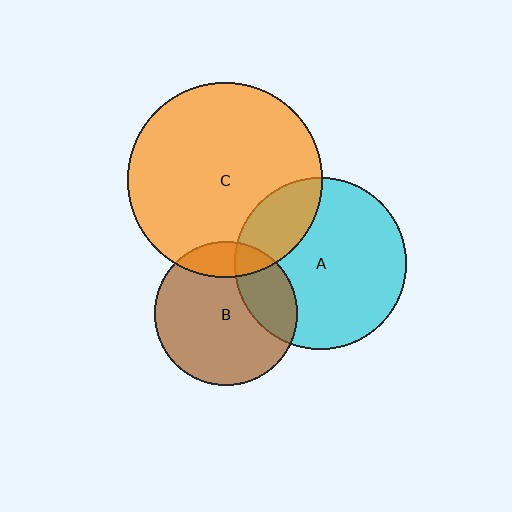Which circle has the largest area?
Circle C (orange).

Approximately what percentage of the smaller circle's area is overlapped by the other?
Approximately 25%.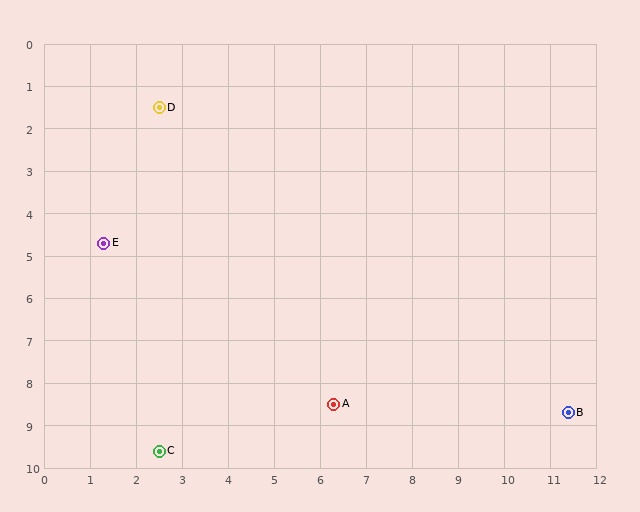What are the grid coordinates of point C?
Point C is at approximately (2.5, 9.6).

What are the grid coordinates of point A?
Point A is at approximately (6.3, 8.5).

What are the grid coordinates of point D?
Point D is at approximately (2.5, 1.5).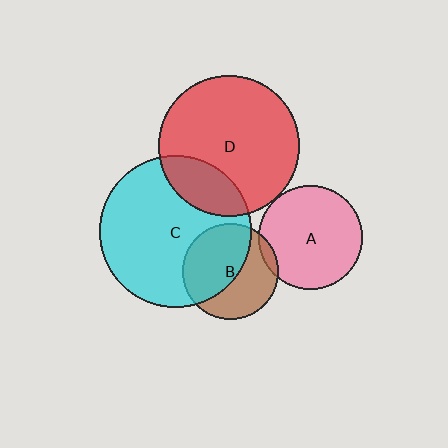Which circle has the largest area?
Circle C (cyan).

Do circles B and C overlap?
Yes.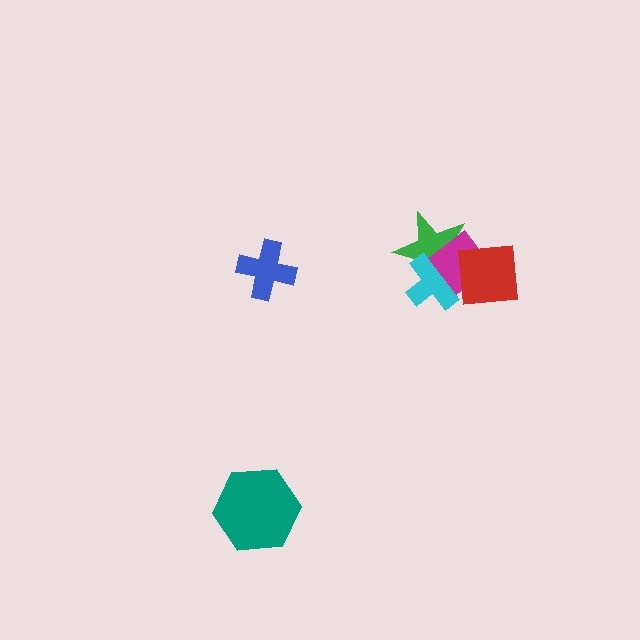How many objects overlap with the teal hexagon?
0 objects overlap with the teal hexagon.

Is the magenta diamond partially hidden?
Yes, it is partially covered by another shape.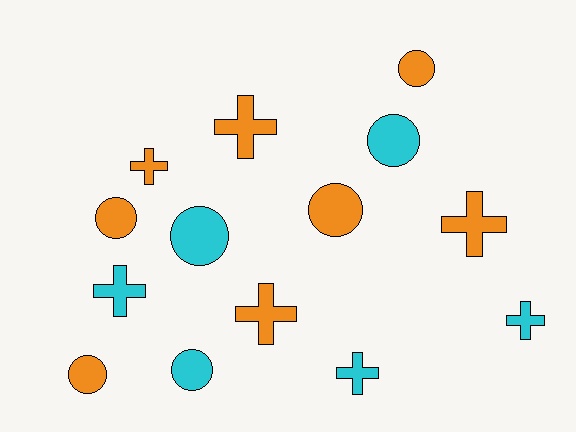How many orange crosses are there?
There are 4 orange crosses.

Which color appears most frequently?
Orange, with 8 objects.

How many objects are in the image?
There are 14 objects.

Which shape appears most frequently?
Cross, with 7 objects.